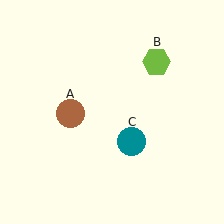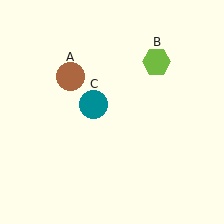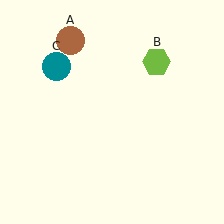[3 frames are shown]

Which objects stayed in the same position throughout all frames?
Lime hexagon (object B) remained stationary.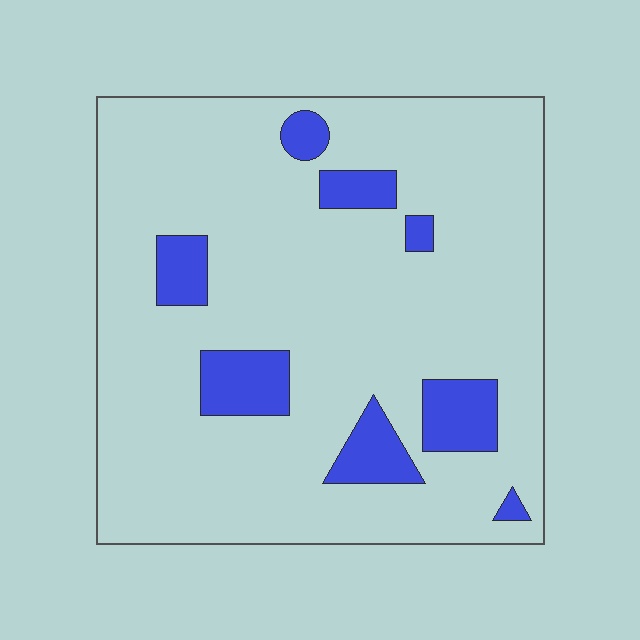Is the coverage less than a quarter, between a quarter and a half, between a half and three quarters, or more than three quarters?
Less than a quarter.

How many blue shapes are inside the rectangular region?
8.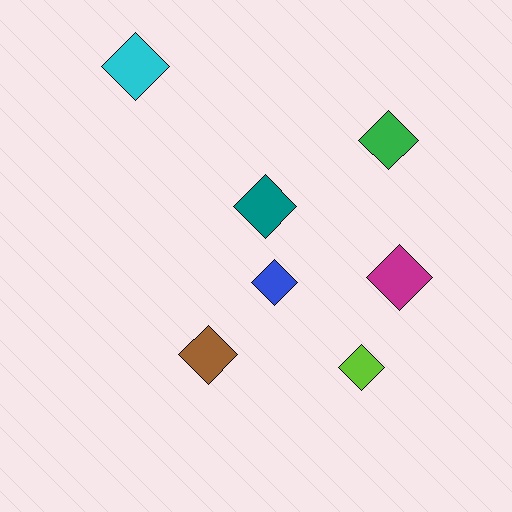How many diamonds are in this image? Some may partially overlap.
There are 7 diamonds.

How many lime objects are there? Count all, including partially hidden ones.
There is 1 lime object.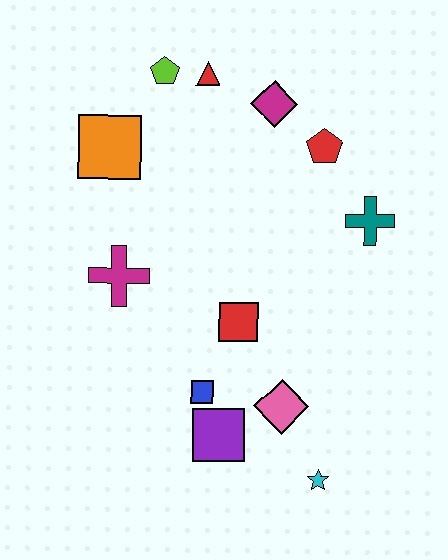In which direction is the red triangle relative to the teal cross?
The red triangle is to the left of the teal cross.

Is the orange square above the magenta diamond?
No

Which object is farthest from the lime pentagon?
The cyan star is farthest from the lime pentagon.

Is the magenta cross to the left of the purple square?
Yes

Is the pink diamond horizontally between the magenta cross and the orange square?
No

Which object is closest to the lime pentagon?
The red triangle is closest to the lime pentagon.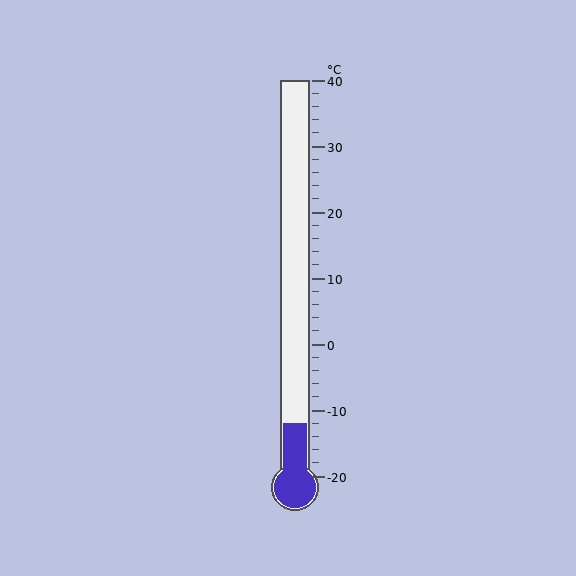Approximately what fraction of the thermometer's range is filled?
The thermometer is filled to approximately 15% of its range.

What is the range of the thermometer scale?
The thermometer scale ranges from -20°C to 40°C.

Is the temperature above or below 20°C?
The temperature is below 20°C.